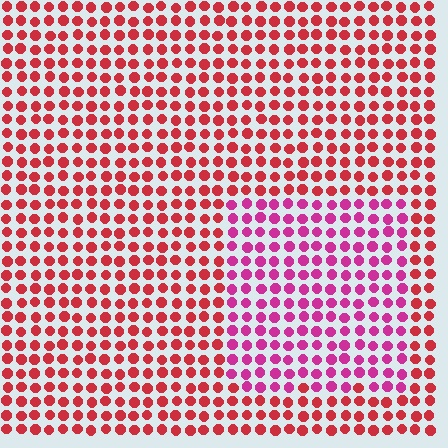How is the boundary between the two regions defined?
The boundary is defined purely by a slight shift in hue (about 35 degrees). Spacing, size, and orientation are identical on both sides.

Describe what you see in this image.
The image is filled with small red elements in a uniform arrangement. A rectangle-shaped region is visible where the elements are tinted to a slightly different hue, forming a subtle color boundary.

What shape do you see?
I see a rectangle.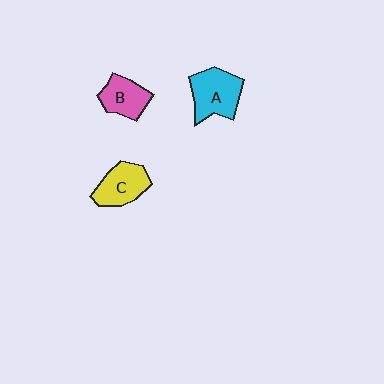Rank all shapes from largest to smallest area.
From largest to smallest: A (cyan), C (yellow), B (pink).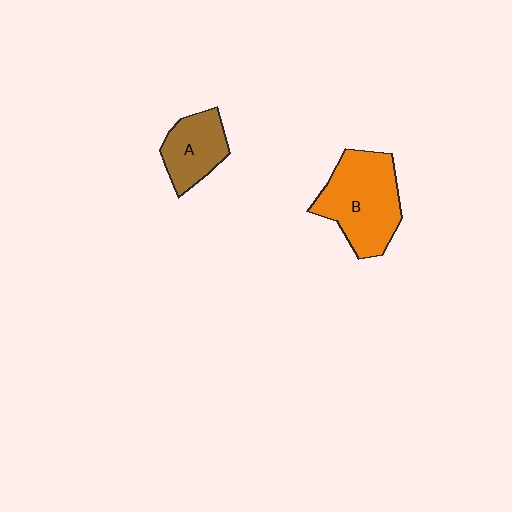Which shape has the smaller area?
Shape A (brown).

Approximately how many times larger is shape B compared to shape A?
Approximately 1.7 times.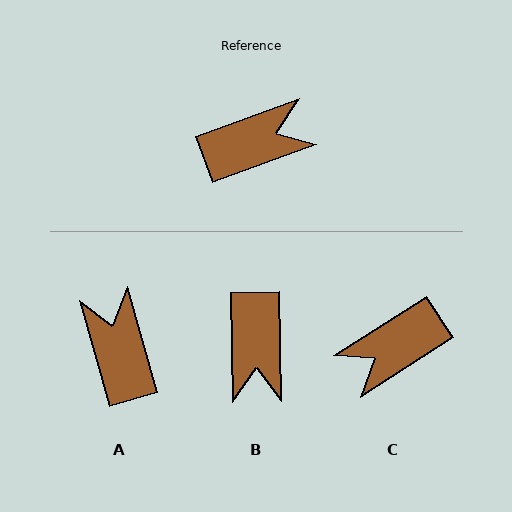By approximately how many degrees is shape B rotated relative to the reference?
Approximately 109 degrees clockwise.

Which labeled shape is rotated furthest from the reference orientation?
C, about 168 degrees away.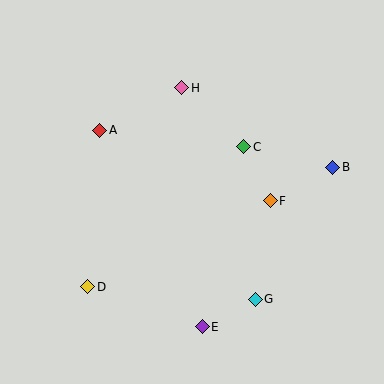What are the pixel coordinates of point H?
Point H is at (182, 88).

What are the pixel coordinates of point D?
Point D is at (88, 287).